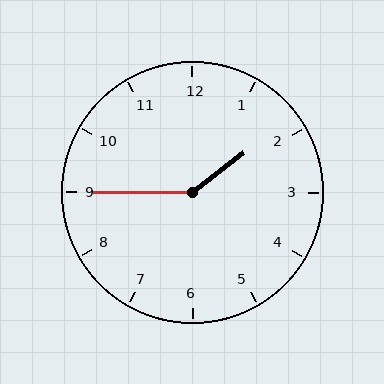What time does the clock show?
1:45.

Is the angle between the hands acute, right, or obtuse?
It is obtuse.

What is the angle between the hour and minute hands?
Approximately 142 degrees.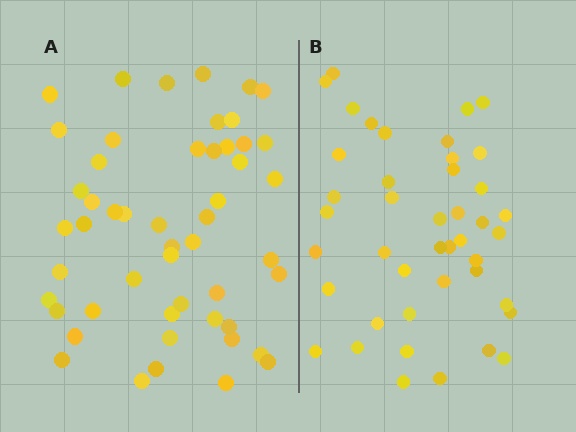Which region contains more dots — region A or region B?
Region A (the left region) has more dots.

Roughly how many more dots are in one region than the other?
Region A has roughly 8 or so more dots than region B.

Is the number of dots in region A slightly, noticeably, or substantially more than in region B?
Region A has only slightly more — the two regions are fairly close. The ratio is roughly 1.2 to 1.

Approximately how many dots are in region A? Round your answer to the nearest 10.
About 50 dots. (The exact count is 51, which rounds to 50.)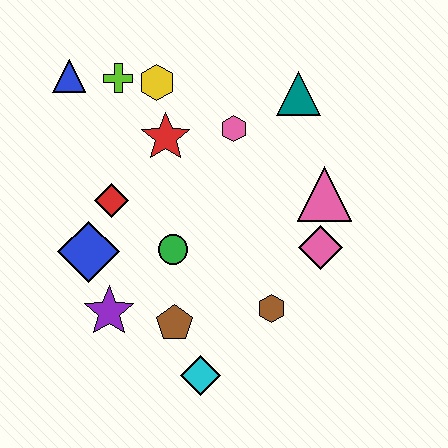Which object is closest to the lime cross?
The yellow hexagon is closest to the lime cross.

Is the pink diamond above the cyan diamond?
Yes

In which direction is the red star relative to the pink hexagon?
The red star is to the left of the pink hexagon.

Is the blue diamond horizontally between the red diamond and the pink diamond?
No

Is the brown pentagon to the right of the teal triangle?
No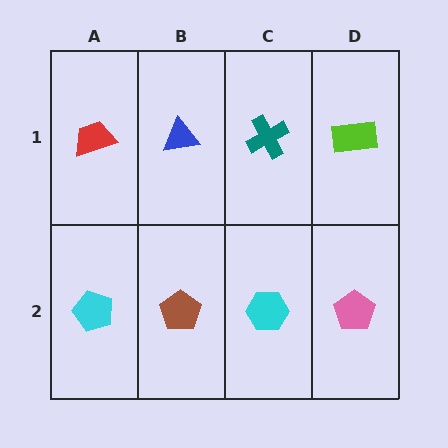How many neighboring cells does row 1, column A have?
2.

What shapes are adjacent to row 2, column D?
A lime rectangle (row 1, column D), a cyan hexagon (row 2, column C).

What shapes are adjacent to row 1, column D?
A pink pentagon (row 2, column D), a teal cross (row 1, column C).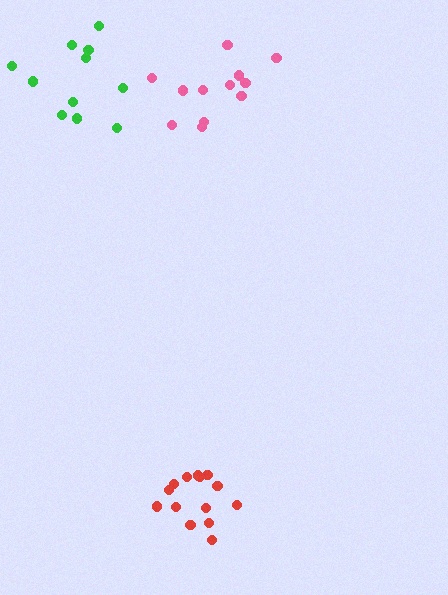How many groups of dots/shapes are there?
There are 3 groups.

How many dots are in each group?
Group 1: 14 dots, Group 2: 11 dots, Group 3: 12 dots (37 total).